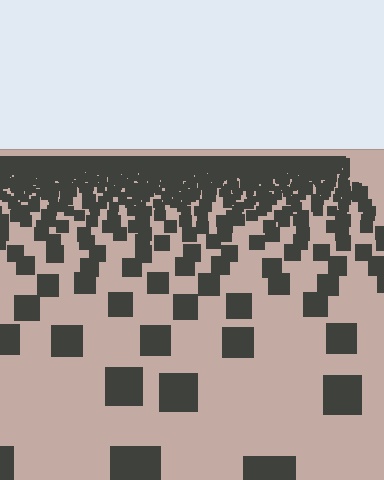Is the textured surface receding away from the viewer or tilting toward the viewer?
The surface is receding away from the viewer. Texture elements get smaller and denser toward the top.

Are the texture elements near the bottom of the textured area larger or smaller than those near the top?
Larger. Near the bottom, elements are closer to the viewer and appear at a bigger on-screen size.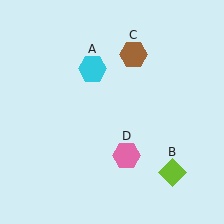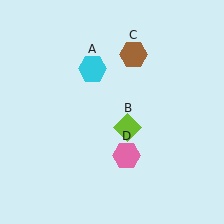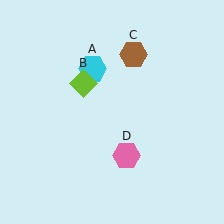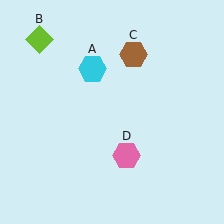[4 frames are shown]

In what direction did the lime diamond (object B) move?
The lime diamond (object B) moved up and to the left.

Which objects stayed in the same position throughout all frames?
Cyan hexagon (object A) and brown hexagon (object C) and pink hexagon (object D) remained stationary.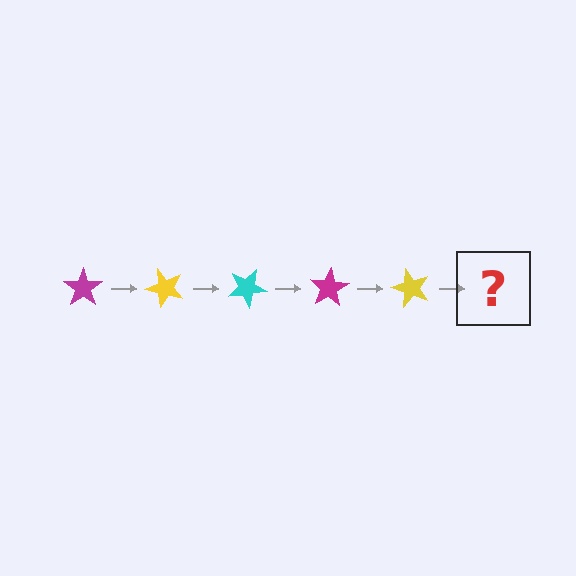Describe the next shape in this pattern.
It should be a cyan star, rotated 250 degrees from the start.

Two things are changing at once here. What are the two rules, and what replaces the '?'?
The two rules are that it rotates 50 degrees each step and the color cycles through magenta, yellow, and cyan. The '?' should be a cyan star, rotated 250 degrees from the start.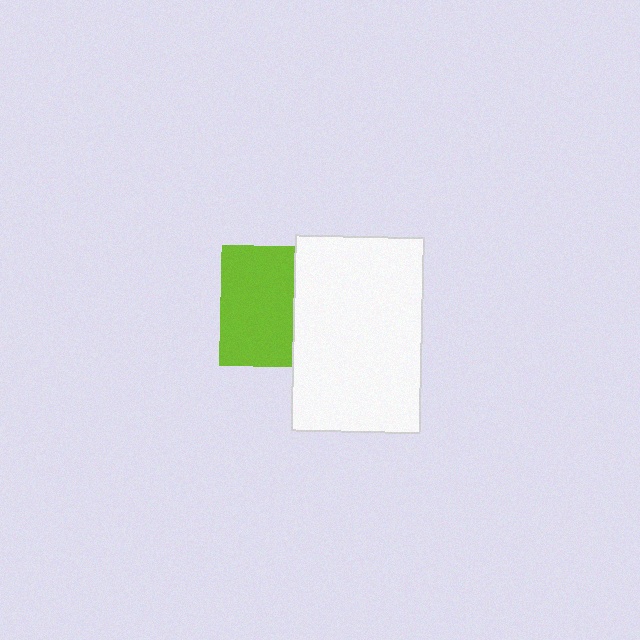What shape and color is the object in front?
The object in front is a white rectangle.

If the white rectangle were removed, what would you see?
You would see the complete lime square.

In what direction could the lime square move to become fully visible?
The lime square could move left. That would shift it out from behind the white rectangle entirely.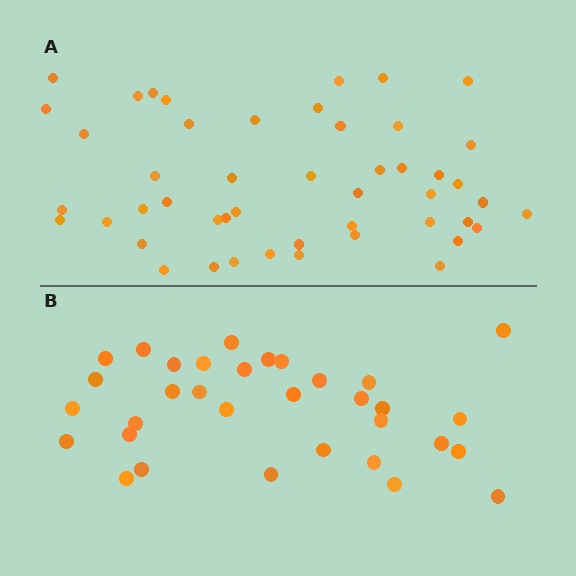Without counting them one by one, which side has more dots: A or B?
Region A (the top region) has more dots.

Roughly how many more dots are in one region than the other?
Region A has approximately 15 more dots than region B.